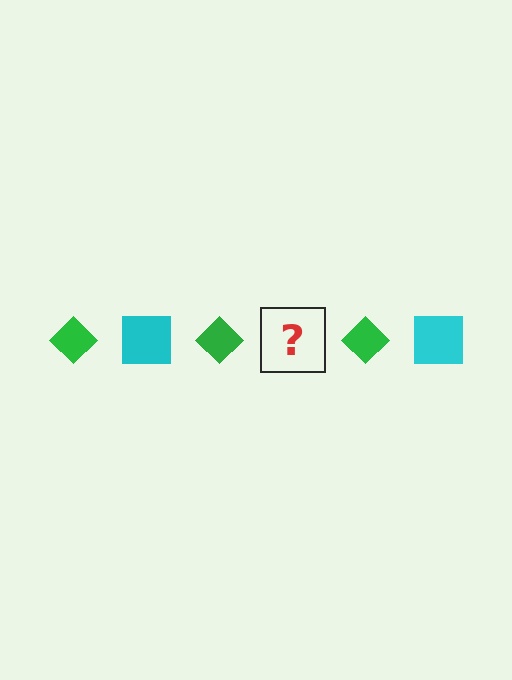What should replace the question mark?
The question mark should be replaced with a cyan square.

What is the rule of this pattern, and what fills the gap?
The rule is that the pattern alternates between green diamond and cyan square. The gap should be filled with a cyan square.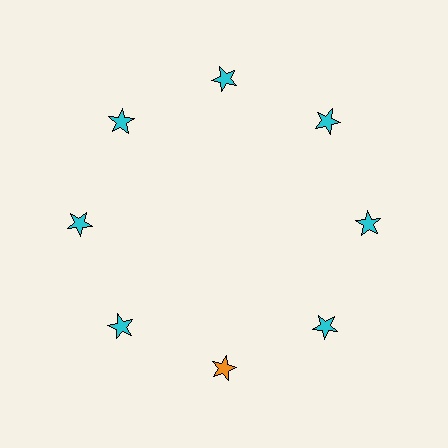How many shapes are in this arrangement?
There are 8 shapes arranged in a ring pattern.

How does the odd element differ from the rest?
It has a different color: orange instead of cyan.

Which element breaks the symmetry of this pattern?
The orange star at roughly the 6 o'clock position breaks the symmetry. All other shapes are cyan stars.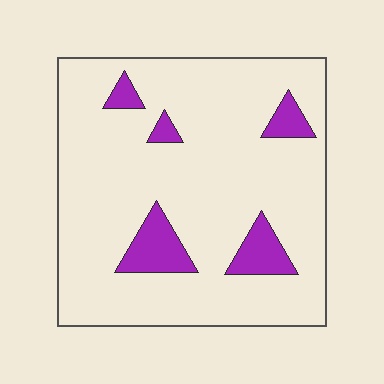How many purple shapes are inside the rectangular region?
5.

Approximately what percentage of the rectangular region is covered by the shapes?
Approximately 10%.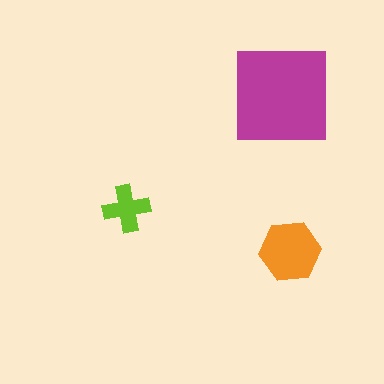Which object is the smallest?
The lime cross.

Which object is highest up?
The magenta square is topmost.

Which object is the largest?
The magenta square.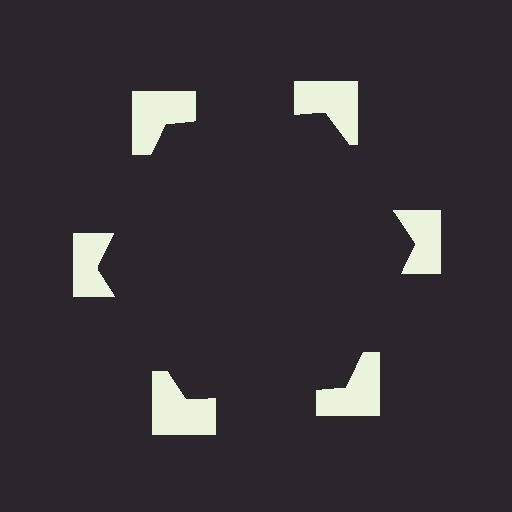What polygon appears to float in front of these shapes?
An illusory hexagon — its edges are inferred from the aligned wedge cuts in the notched squares, not physically drawn.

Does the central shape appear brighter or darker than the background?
It typically appears slightly darker than the background, even though no actual brightness change is drawn.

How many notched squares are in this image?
There are 6 — one at each vertex of the illusory hexagon.